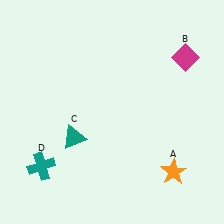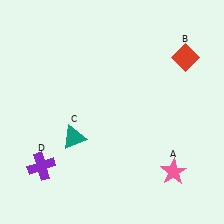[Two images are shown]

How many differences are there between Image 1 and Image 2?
There are 3 differences between the two images.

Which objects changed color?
A changed from orange to pink. B changed from magenta to red. D changed from teal to purple.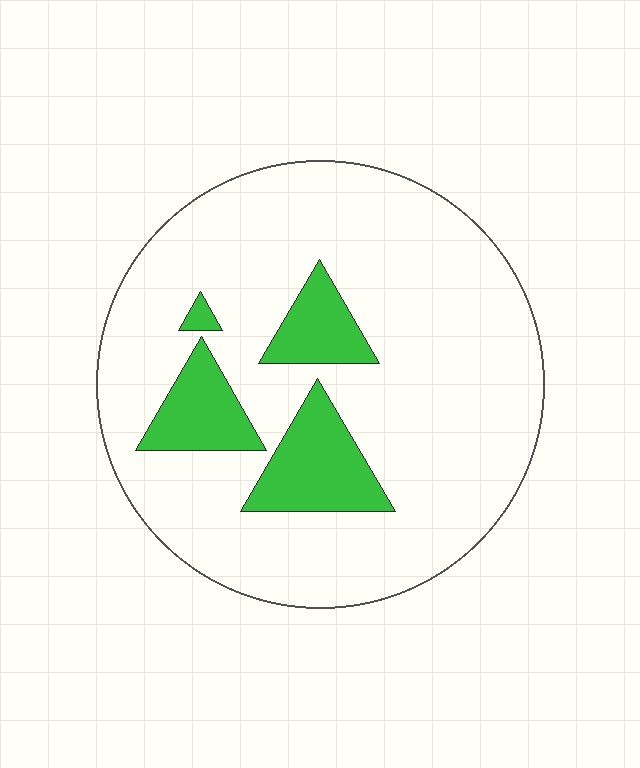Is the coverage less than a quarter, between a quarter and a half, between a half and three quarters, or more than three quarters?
Less than a quarter.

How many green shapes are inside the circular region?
4.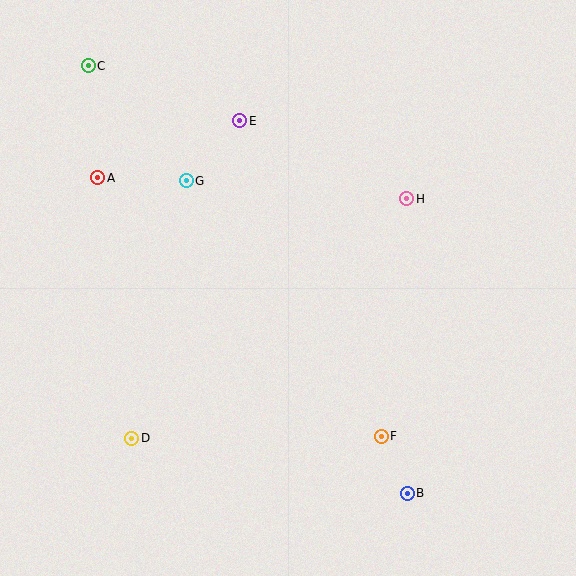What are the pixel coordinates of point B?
Point B is at (407, 493).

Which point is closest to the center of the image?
Point G at (186, 181) is closest to the center.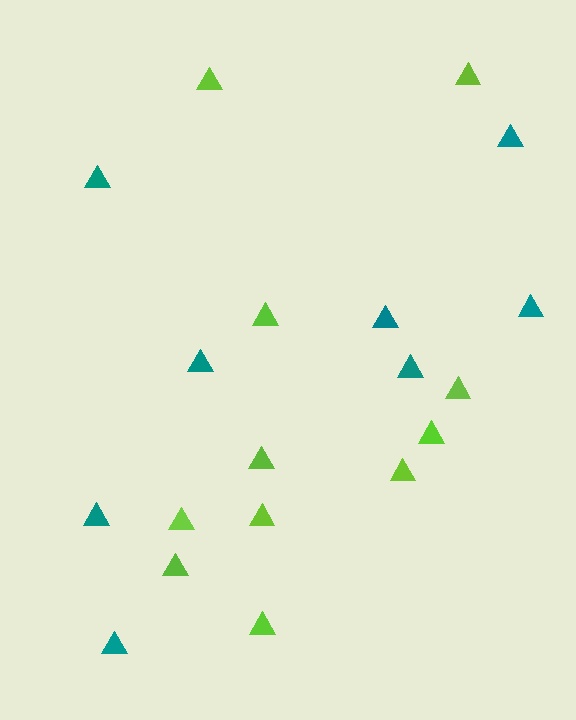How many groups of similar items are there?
There are 2 groups: one group of teal triangles (8) and one group of lime triangles (11).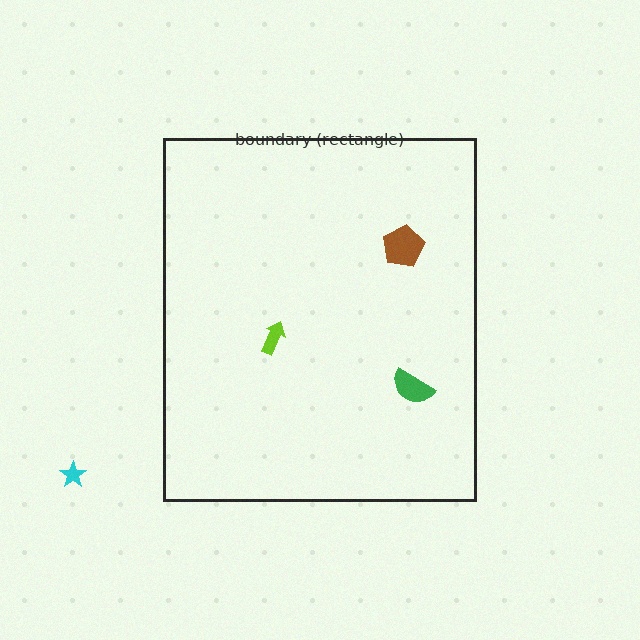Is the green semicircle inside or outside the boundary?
Inside.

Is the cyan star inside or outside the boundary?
Outside.